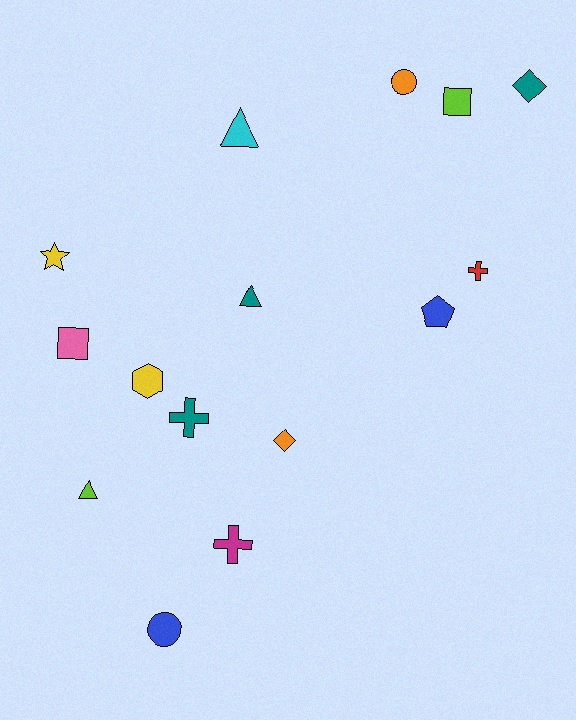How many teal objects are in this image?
There are 3 teal objects.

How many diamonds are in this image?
There are 2 diamonds.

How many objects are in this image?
There are 15 objects.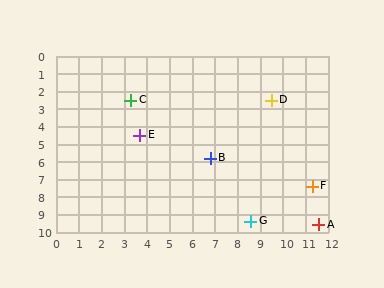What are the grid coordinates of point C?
Point C is at approximately (3.3, 2.5).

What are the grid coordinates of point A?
Point A is at approximately (11.6, 9.6).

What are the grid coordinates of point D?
Point D is at approximately (9.5, 2.5).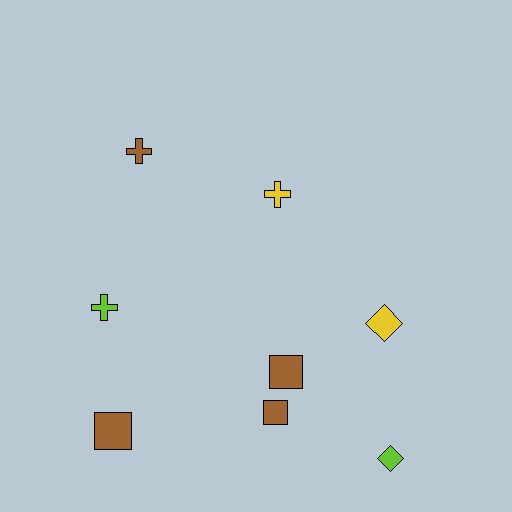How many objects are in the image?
There are 8 objects.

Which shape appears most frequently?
Square, with 3 objects.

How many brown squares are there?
There are 3 brown squares.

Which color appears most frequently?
Brown, with 4 objects.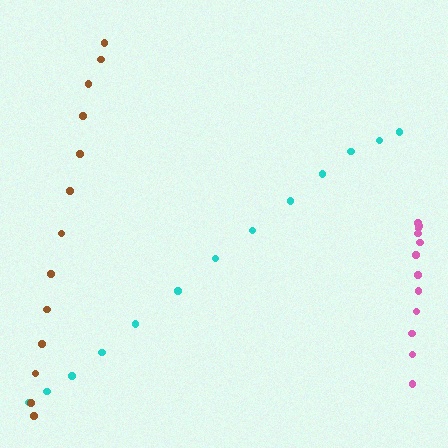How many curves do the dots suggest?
There are 3 distinct paths.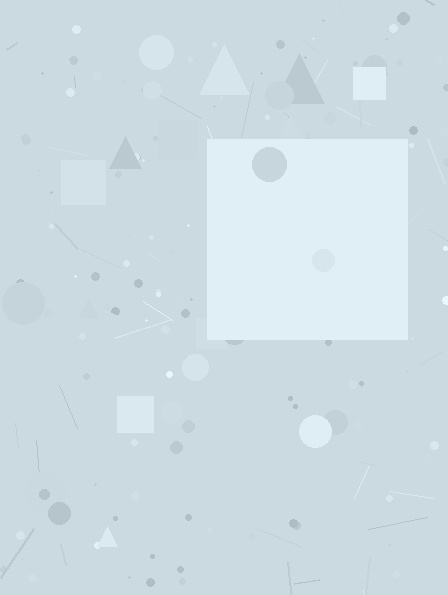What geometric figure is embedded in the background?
A square is embedded in the background.